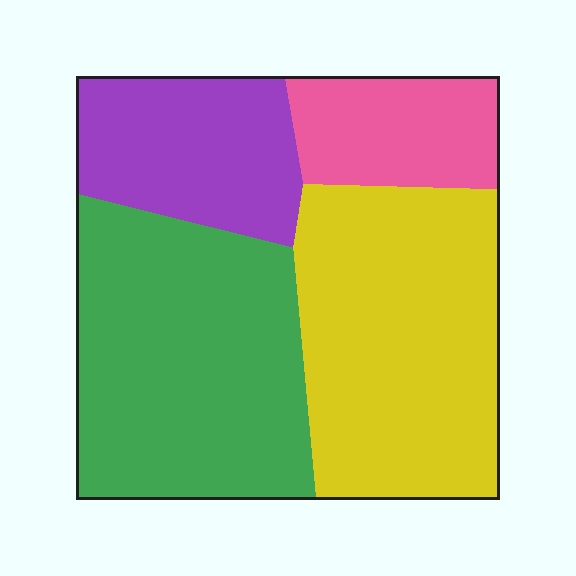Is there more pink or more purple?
Purple.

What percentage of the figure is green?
Green takes up about one third (1/3) of the figure.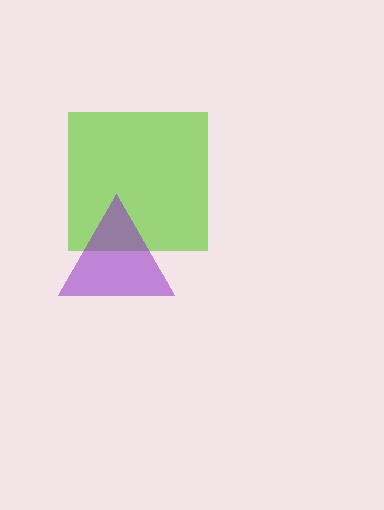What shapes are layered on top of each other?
The layered shapes are: a lime square, a purple triangle.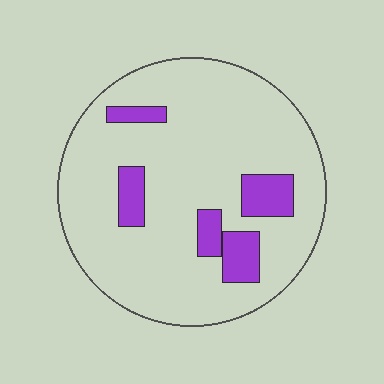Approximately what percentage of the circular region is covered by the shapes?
Approximately 15%.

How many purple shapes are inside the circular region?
5.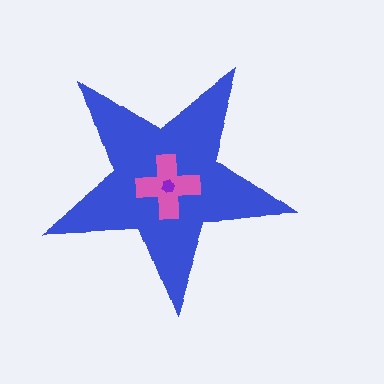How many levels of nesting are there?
3.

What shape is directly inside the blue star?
The pink cross.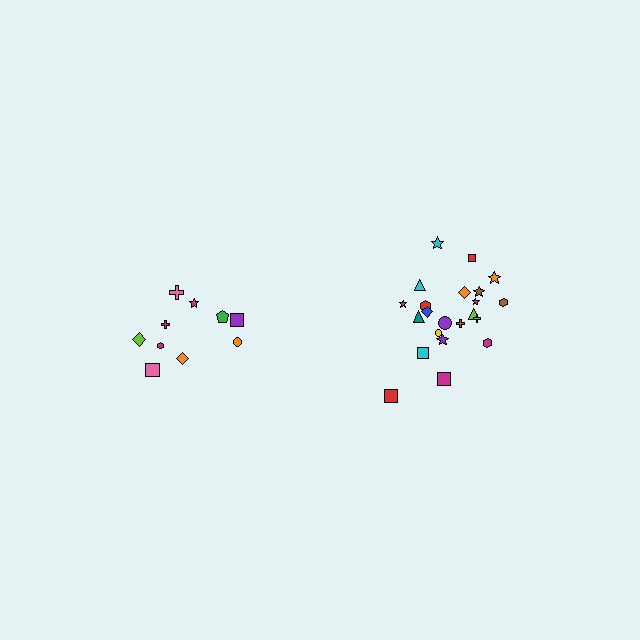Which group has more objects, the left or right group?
The right group.